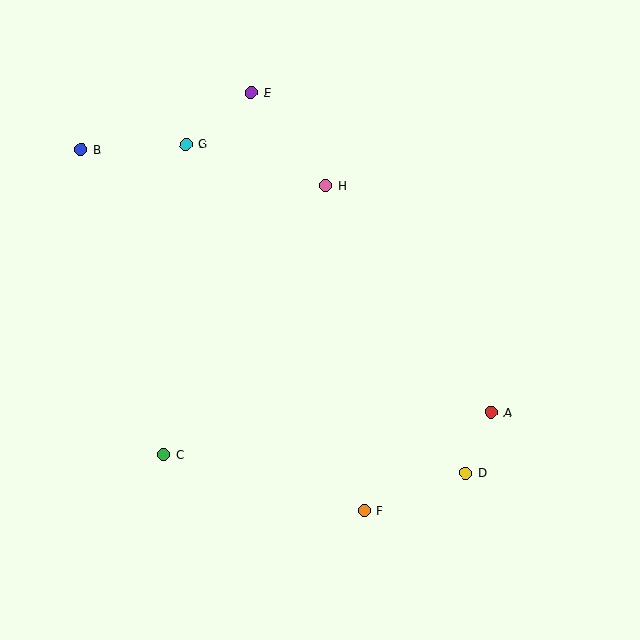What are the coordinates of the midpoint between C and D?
The midpoint between C and D is at (315, 464).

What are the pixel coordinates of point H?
Point H is at (326, 185).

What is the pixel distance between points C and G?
The distance between C and G is 311 pixels.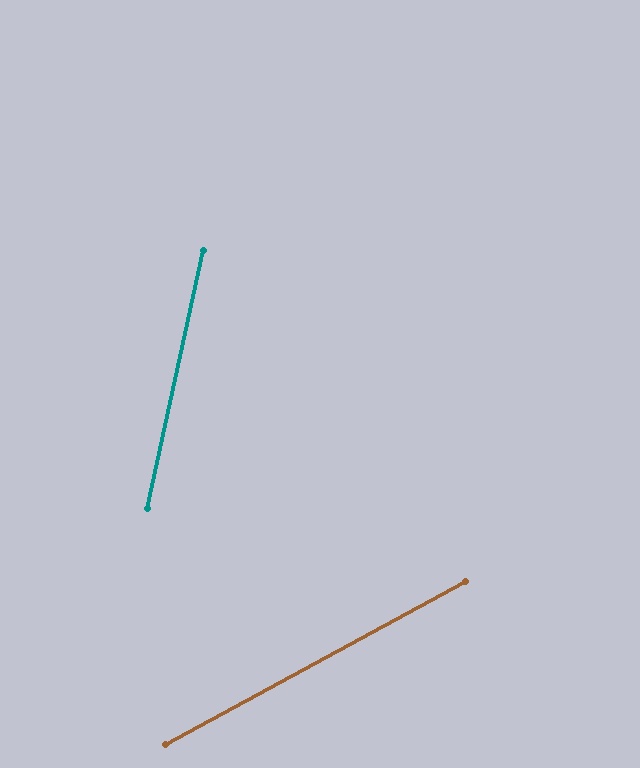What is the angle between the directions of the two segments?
Approximately 49 degrees.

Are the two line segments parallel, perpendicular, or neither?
Neither parallel nor perpendicular — they differ by about 49°.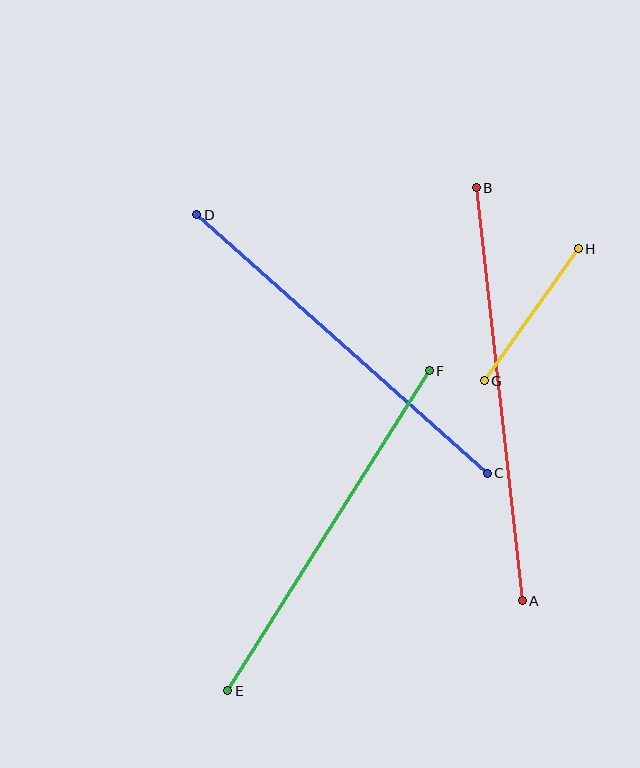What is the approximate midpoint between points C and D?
The midpoint is at approximately (342, 344) pixels.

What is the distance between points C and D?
The distance is approximately 389 pixels.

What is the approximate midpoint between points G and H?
The midpoint is at approximately (531, 315) pixels.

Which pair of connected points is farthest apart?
Points A and B are farthest apart.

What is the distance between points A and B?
The distance is approximately 416 pixels.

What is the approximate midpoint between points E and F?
The midpoint is at approximately (329, 531) pixels.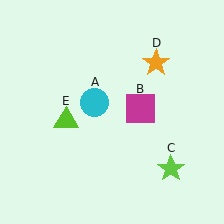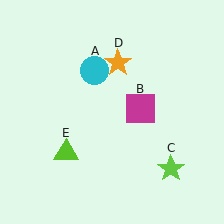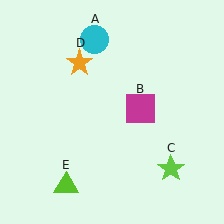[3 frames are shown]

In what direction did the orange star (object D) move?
The orange star (object D) moved left.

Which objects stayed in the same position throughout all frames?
Magenta square (object B) and lime star (object C) remained stationary.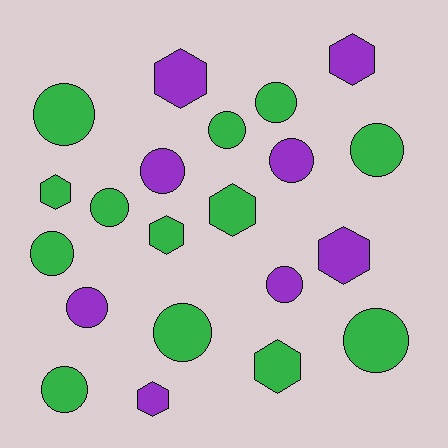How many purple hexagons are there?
There are 4 purple hexagons.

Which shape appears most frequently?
Circle, with 13 objects.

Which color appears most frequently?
Green, with 13 objects.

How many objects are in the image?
There are 21 objects.